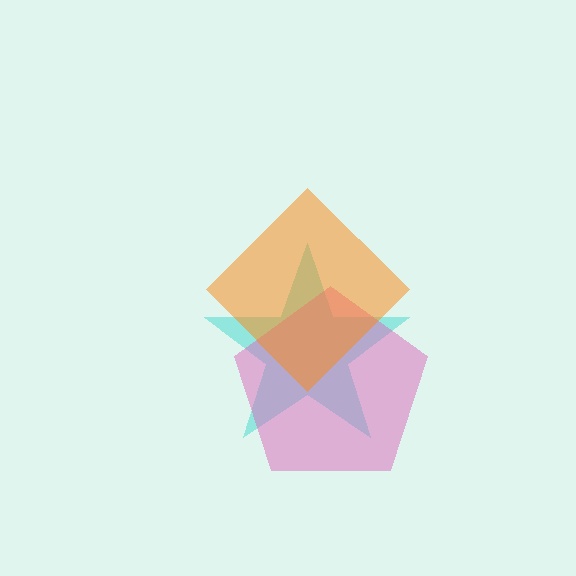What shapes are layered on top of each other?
The layered shapes are: a cyan star, a pink pentagon, an orange diamond.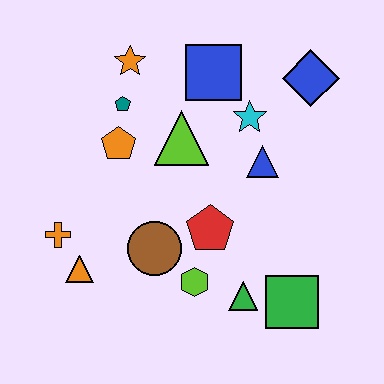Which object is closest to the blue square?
The cyan star is closest to the blue square.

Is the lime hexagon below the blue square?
Yes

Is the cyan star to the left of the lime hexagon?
No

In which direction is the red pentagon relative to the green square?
The red pentagon is to the left of the green square.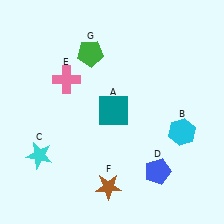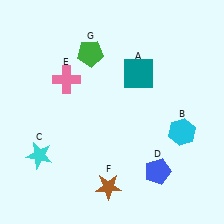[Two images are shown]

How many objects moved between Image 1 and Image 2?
1 object moved between the two images.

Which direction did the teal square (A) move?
The teal square (A) moved up.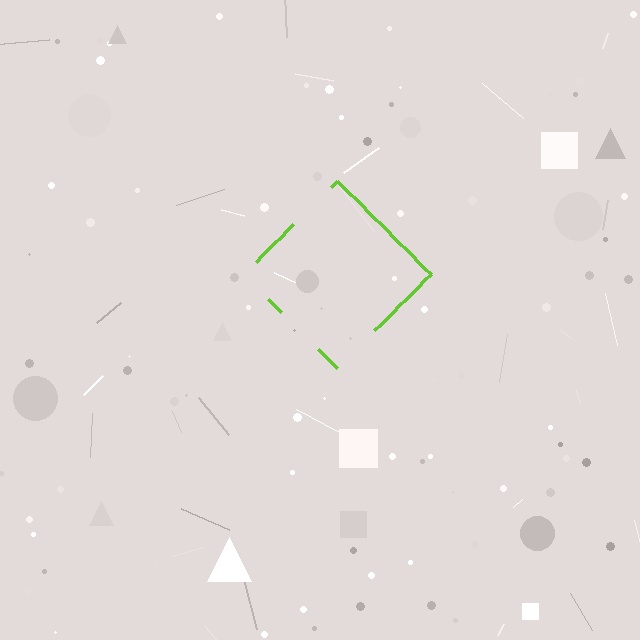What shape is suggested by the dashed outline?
The dashed outline suggests a diamond.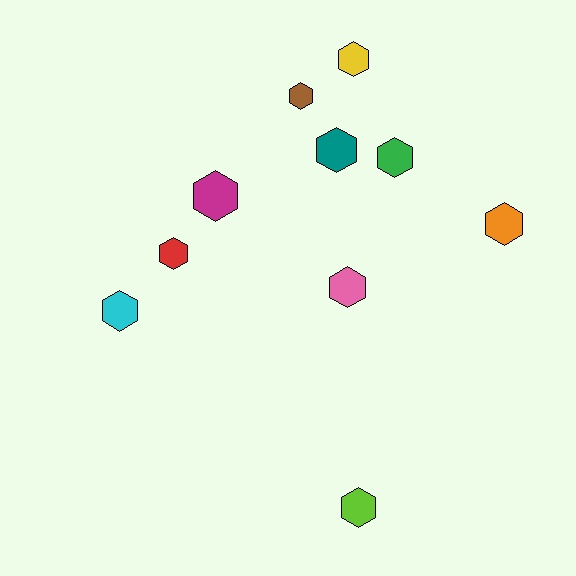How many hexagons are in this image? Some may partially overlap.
There are 10 hexagons.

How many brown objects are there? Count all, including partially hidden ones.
There is 1 brown object.